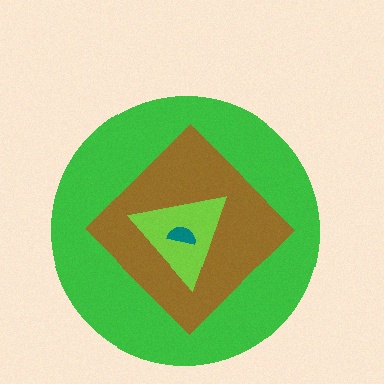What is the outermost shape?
The green circle.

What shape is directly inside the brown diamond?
The lime triangle.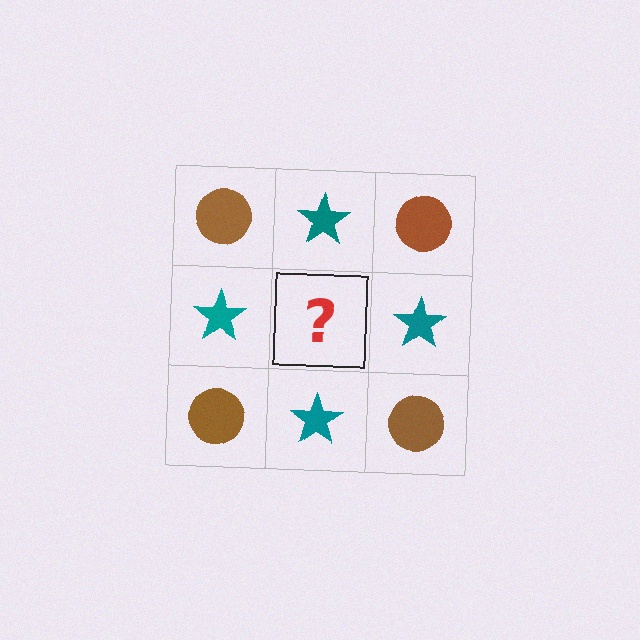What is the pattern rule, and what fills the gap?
The rule is that it alternates brown circle and teal star in a checkerboard pattern. The gap should be filled with a brown circle.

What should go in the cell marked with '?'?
The missing cell should contain a brown circle.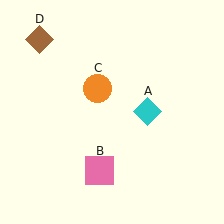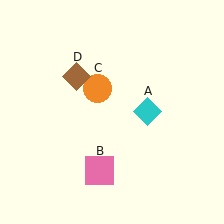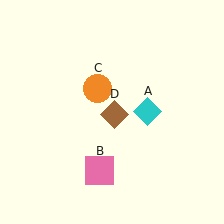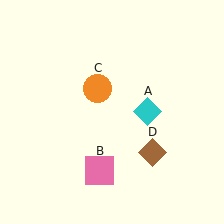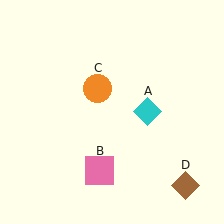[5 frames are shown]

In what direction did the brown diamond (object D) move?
The brown diamond (object D) moved down and to the right.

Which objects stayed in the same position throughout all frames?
Cyan diamond (object A) and pink square (object B) and orange circle (object C) remained stationary.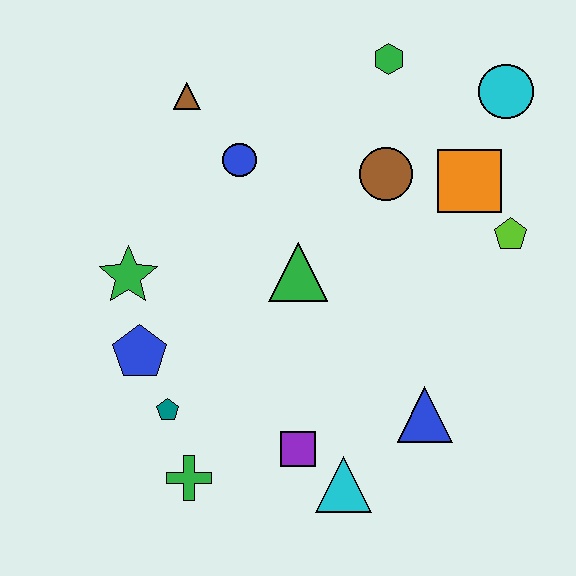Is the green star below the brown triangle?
Yes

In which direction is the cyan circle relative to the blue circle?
The cyan circle is to the right of the blue circle.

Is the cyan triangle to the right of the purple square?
Yes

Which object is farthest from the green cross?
The cyan circle is farthest from the green cross.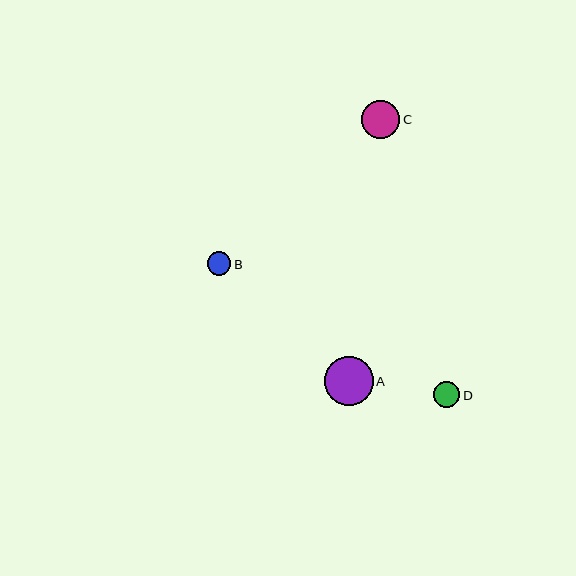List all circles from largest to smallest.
From largest to smallest: A, C, D, B.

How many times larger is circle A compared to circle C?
Circle A is approximately 1.3 times the size of circle C.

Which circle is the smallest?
Circle B is the smallest with a size of approximately 24 pixels.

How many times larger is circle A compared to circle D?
Circle A is approximately 1.9 times the size of circle D.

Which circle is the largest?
Circle A is the largest with a size of approximately 49 pixels.